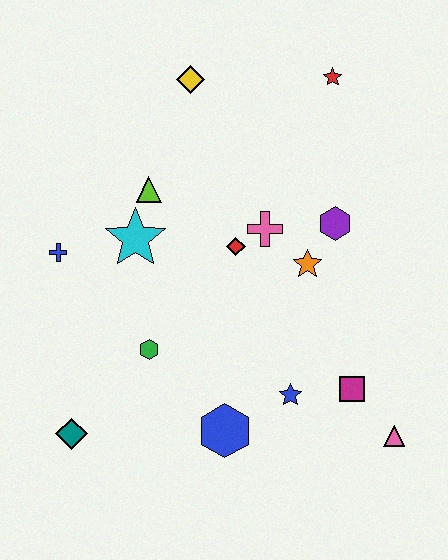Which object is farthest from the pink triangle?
The yellow diamond is farthest from the pink triangle.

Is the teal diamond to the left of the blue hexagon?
Yes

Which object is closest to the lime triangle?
The cyan star is closest to the lime triangle.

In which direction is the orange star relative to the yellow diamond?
The orange star is below the yellow diamond.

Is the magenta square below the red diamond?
Yes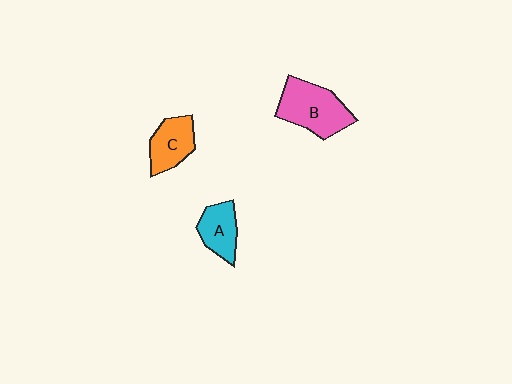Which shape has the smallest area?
Shape A (cyan).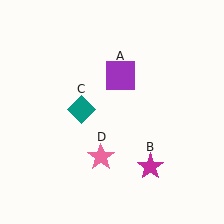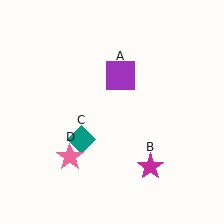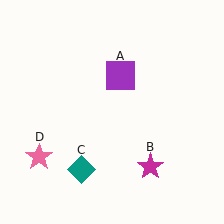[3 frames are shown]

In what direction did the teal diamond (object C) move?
The teal diamond (object C) moved down.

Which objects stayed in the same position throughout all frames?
Purple square (object A) and magenta star (object B) remained stationary.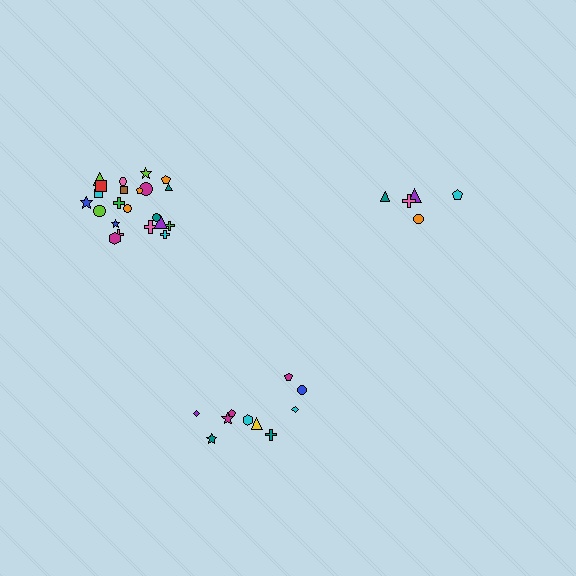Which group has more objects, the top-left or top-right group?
The top-left group.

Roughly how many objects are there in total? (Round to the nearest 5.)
Roughly 35 objects in total.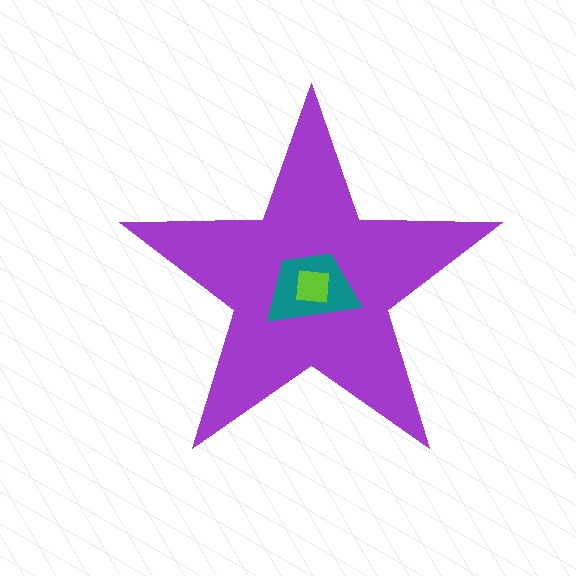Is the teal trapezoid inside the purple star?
Yes.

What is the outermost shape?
The purple star.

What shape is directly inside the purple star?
The teal trapezoid.